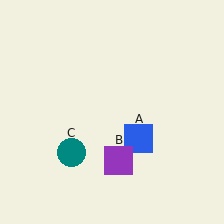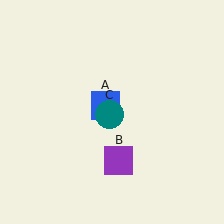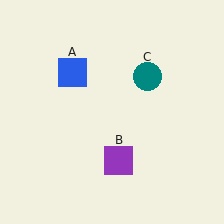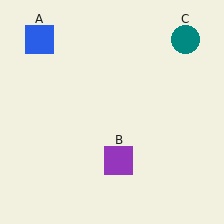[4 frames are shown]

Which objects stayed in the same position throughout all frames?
Purple square (object B) remained stationary.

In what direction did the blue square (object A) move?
The blue square (object A) moved up and to the left.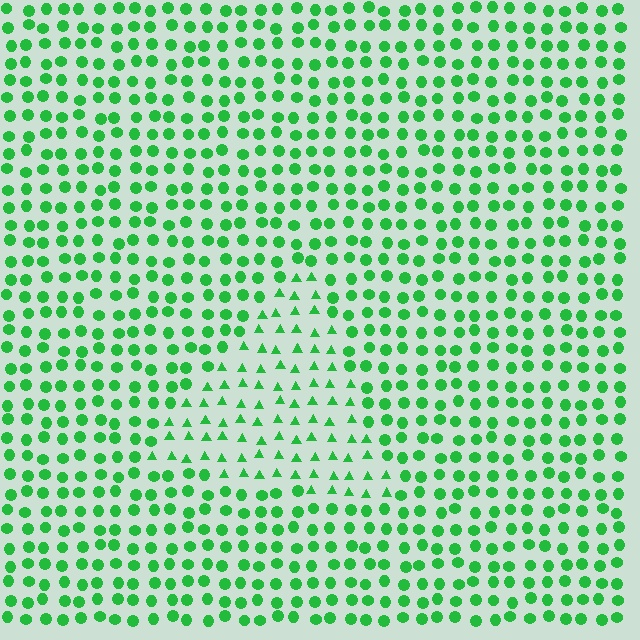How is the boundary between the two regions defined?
The boundary is defined by a change in element shape: triangles inside vs. circles outside. All elements share the same color and spacing.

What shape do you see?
I see a triangle.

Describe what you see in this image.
The image is filled with small green elements arranged in a uniform grid. A triangle-shaped region contains triangles, while the surrounding area contains circles. The boundary is defined purely by the change in element shape.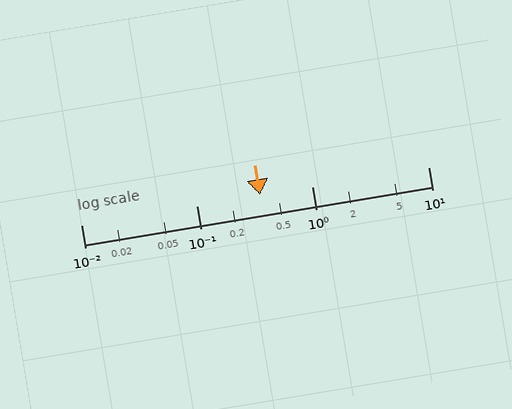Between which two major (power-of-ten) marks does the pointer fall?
The pointer is between 0.1 and 1.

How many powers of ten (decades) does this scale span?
The scale spans 3 decades, from 0.01 to 10.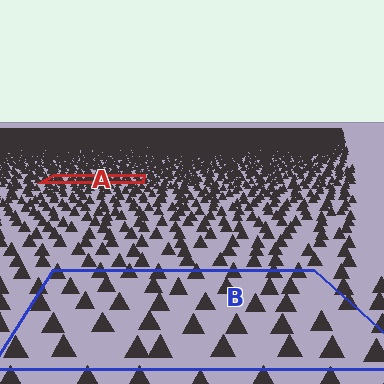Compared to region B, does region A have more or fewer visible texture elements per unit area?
Region A has more texture elements per unit area — they are packed more densely because it is farther away.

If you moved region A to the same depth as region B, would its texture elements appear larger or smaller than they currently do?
They would appear larger. At a closer depth, the same texture elements are projected at a bigger on-screen size.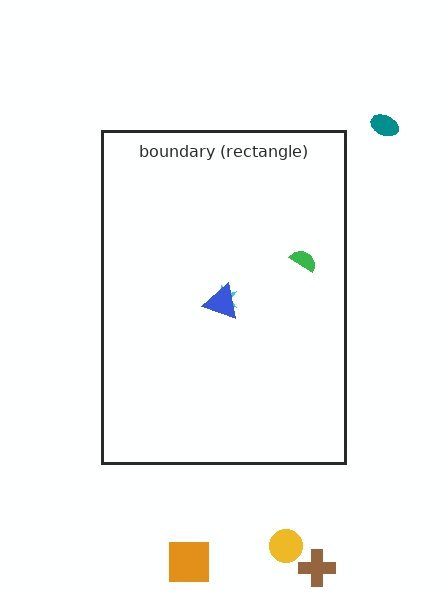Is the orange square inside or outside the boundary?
Outside.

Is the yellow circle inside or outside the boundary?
Outside.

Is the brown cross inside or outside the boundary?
Outside.